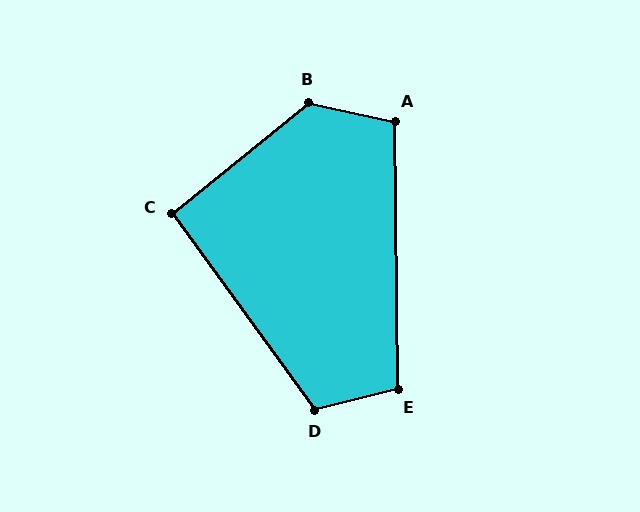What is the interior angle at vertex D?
Approximately 112 degrees (obtuse).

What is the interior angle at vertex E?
Approximately 104 degrees (obtuse).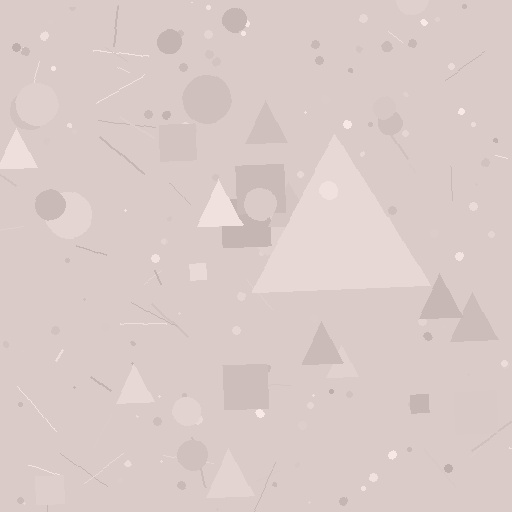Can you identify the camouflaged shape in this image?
The camouflaged shape is a triangle.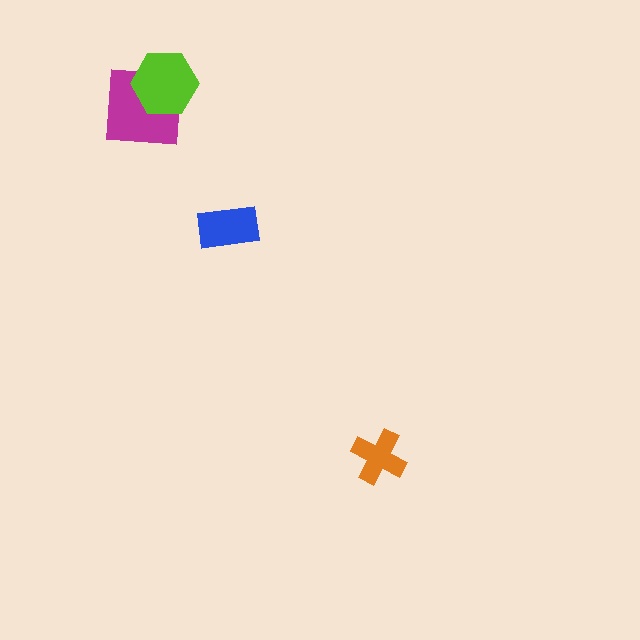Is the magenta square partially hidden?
Yes, it is partially covered by another shape.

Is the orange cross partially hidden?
No, no other shape covers it.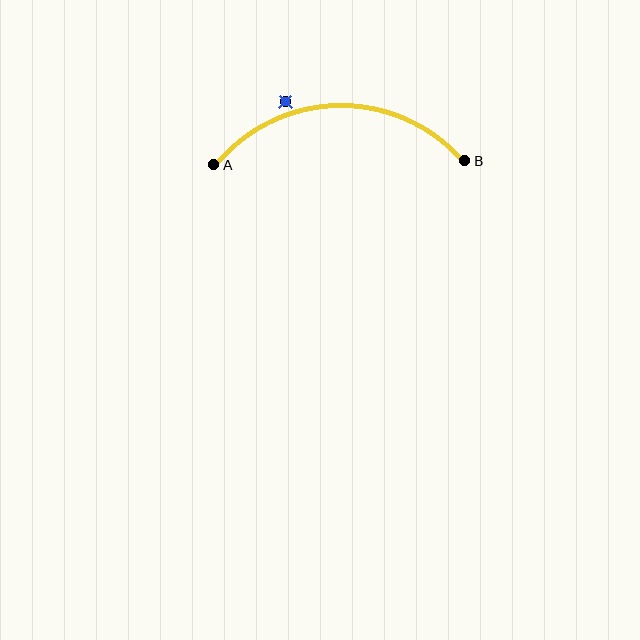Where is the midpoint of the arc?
The arc midpoint is the point on the curve farthest from the straight line joining A and B. It sits above that line.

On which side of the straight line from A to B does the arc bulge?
The arc bulges above the straight line connecting A and B.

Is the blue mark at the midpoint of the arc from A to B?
No — the blue mark does not lie on the arc at all. It sits slightly outside the curve.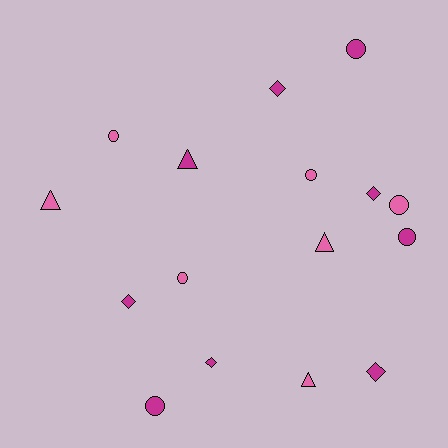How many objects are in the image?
There are 16 objects.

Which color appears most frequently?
Magenta, with 9 objects.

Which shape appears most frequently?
Circle, with 7 objects.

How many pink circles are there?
There are 4 pink circles.